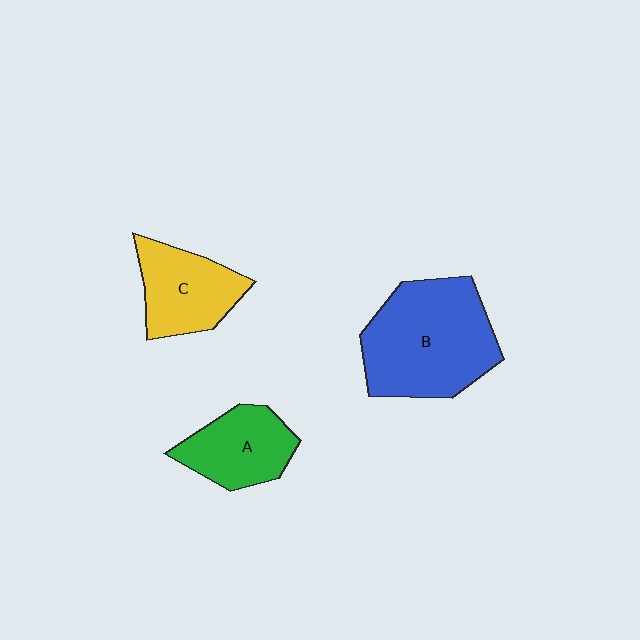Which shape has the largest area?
Shape B (blue).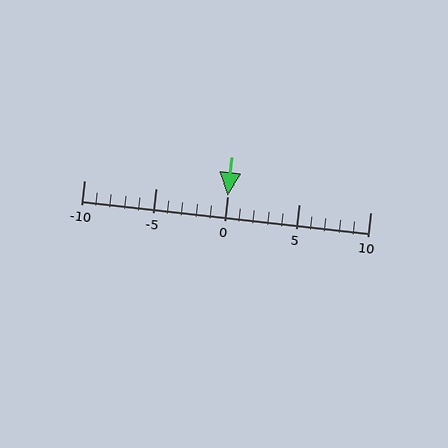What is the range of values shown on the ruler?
The ruler shows values from -10 to 10.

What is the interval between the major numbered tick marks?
The major tick marks are spaced 5 units apart.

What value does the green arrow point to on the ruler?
The green arrow points to approximately 0.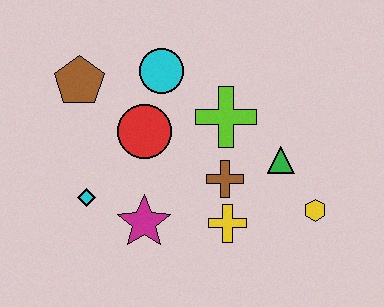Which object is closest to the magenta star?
The cyan diamond is closest to the magenta star.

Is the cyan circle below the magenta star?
No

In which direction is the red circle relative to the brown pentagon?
The red circle is to the right of the brown pentagon.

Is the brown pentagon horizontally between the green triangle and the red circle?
No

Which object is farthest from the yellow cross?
The brown pentagon is farthest from the yellow cross.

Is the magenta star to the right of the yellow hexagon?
No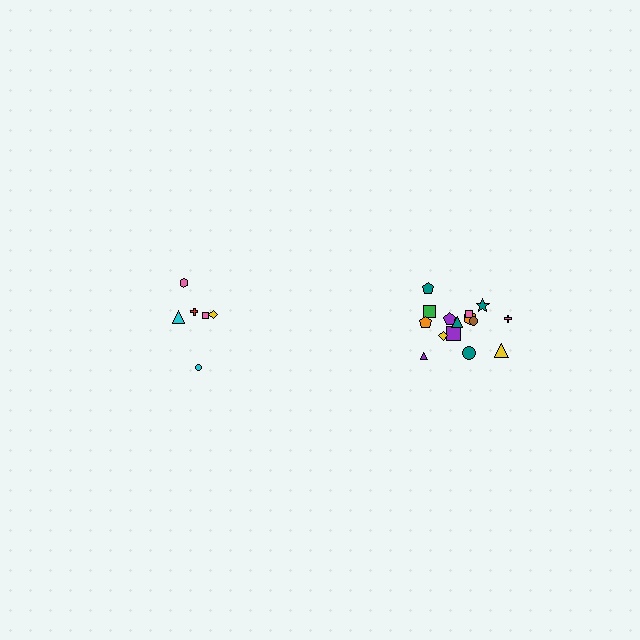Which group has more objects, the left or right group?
The right group.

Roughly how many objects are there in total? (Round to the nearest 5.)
Roughly 20 objects in total.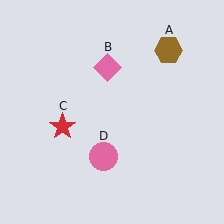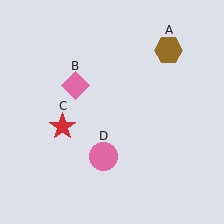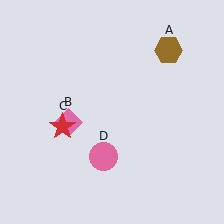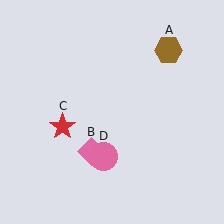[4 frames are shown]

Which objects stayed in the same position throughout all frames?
Brown hexagon (object A) and red star (object C) and pink circle (object D) remained stationary.